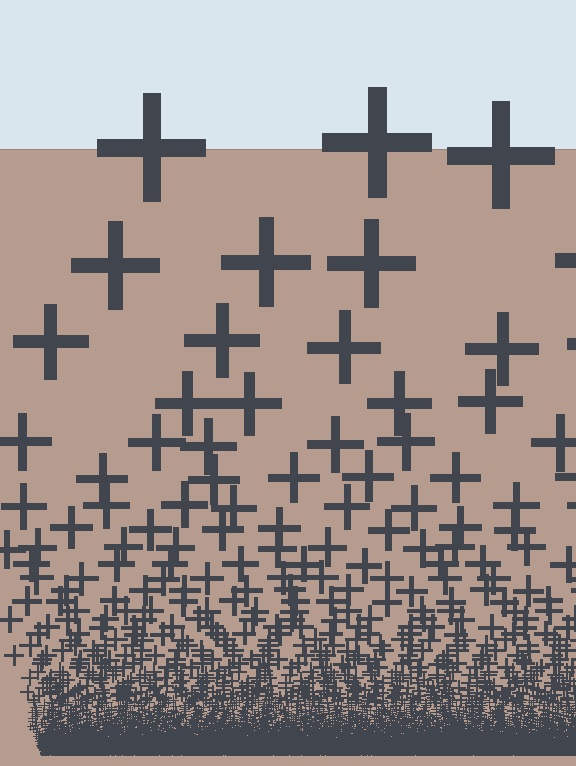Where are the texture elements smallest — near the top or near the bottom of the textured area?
Near the bottom.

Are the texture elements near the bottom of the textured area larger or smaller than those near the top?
Smaller. The gradient is inverted — elements near the bottom are smaller and denser.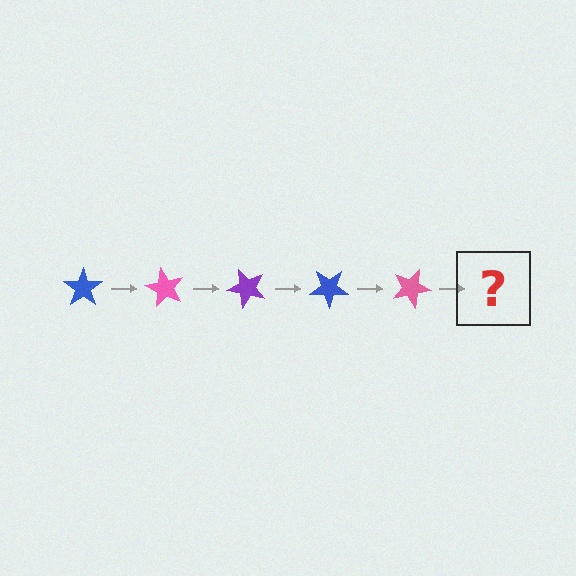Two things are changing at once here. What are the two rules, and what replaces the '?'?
The two rules are that it rotates 60 degrees each step and the color cycles through blue, pink, and purple. The '?' should be a purple star, rotated 300 degrees from the start.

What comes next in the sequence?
The next element should be a purple star, rotated 300 degrees from the start.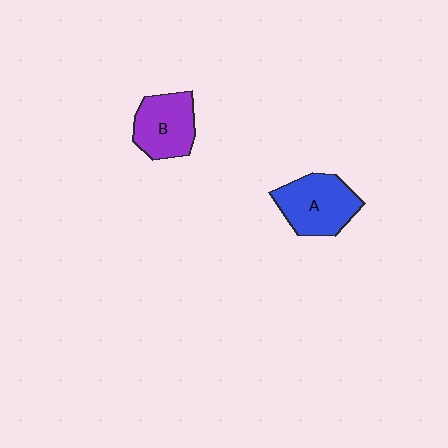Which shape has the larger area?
Shape A (blue).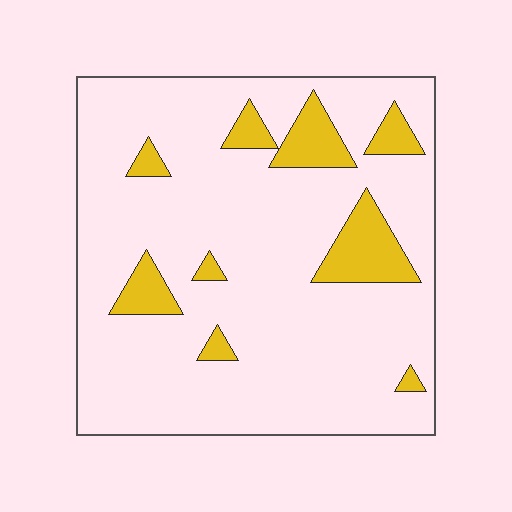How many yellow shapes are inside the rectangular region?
9.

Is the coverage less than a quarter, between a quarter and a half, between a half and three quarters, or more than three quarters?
Less than a quarter.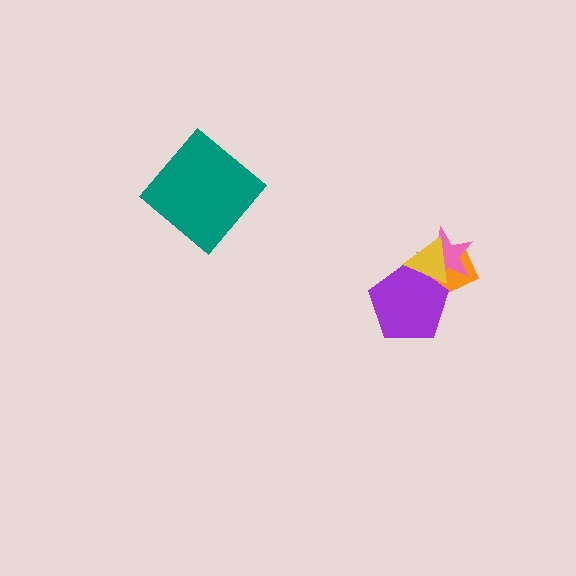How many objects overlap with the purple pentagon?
3 objects overlap with the purple pentagon.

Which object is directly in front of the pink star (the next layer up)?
The purple pentagon is directly in front of the pink star.